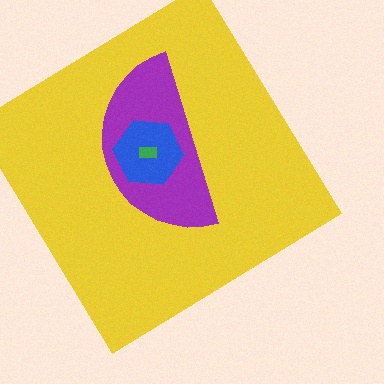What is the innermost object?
The green rectangle.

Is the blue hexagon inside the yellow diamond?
Yes.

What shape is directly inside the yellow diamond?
The purple semicircle.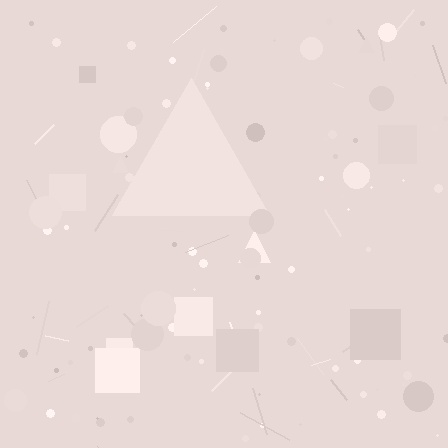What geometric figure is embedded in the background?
A triangle is embedded in the background.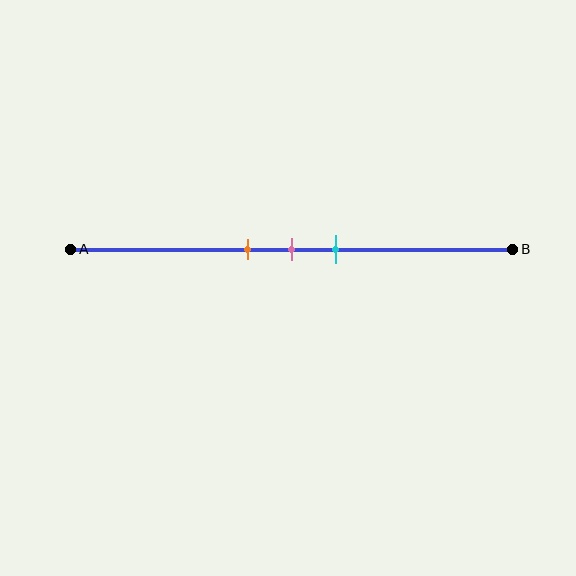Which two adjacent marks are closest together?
The orange and pink marks are the closest adjacent pair.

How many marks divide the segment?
There are 3 marks dividing the segment.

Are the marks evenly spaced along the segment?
Yes, the marks are approximately evenly spaced.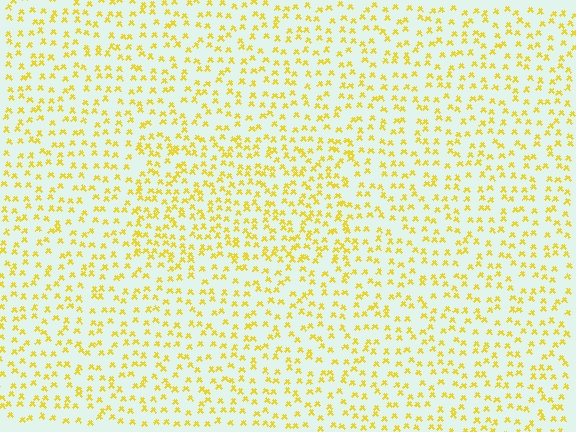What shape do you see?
I see a rectangle.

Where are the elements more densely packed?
The elements are more densely packed inside the rectangle boundary.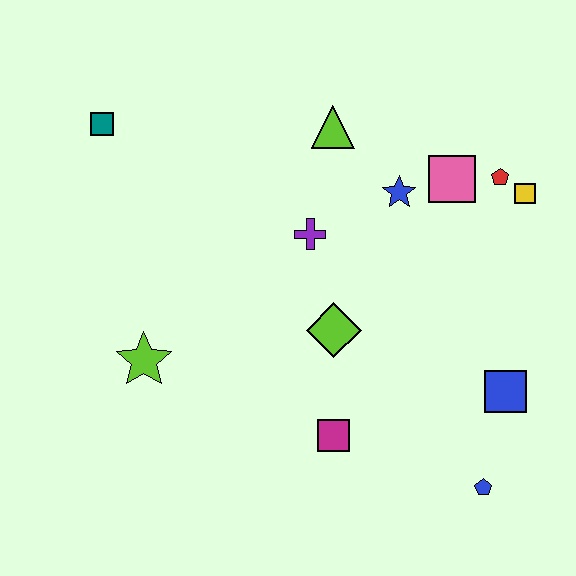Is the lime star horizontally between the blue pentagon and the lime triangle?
No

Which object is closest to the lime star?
The lime diamond is closest to the lime star.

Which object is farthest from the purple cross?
The blue pentagon is farthest from the purple cross.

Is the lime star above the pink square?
No